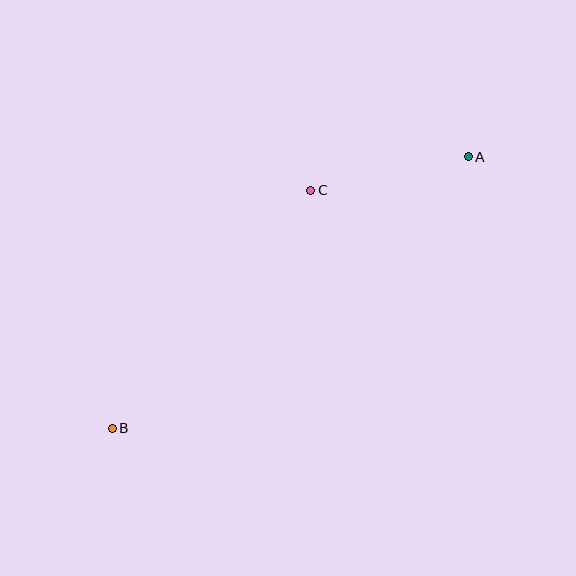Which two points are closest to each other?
Points A and C are closest to each other.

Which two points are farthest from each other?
Points A and B are farthest from each other.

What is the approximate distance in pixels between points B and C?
The distance between B and C is approximately 310 pixels.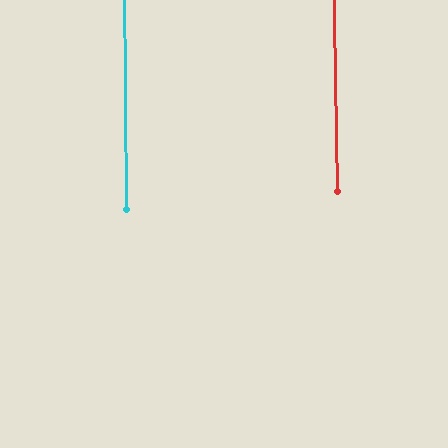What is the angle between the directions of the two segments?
Approximately 0 degrees.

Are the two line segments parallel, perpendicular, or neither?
Parallel — their directions differ by only 0.4°.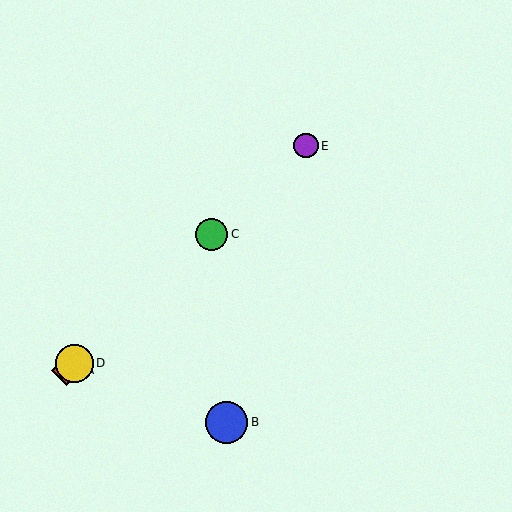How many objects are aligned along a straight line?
4 objects (A, C, D, E) are aligned along a straight line.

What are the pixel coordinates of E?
Object E is at (306, 146).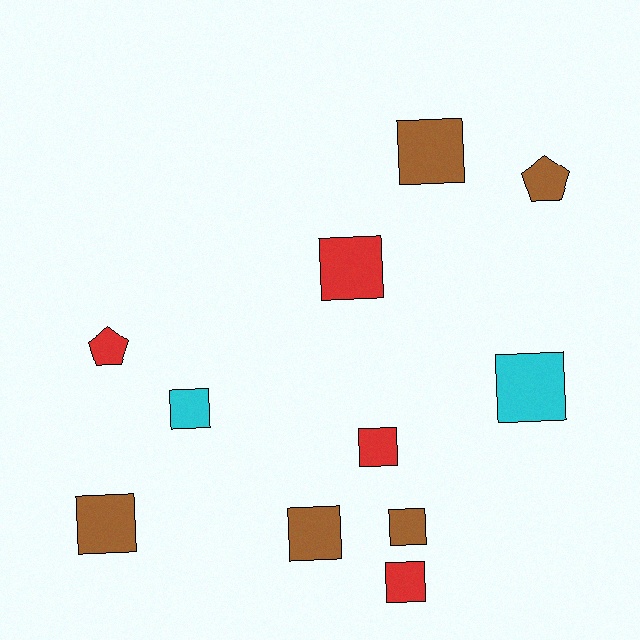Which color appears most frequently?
Brown, with 5 objects.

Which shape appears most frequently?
Square, with 9 objects.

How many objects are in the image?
There are 11 objects.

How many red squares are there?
There are 3 red squares.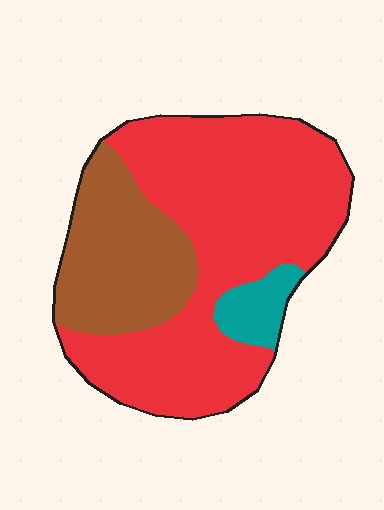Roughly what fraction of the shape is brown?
Brown takes up about one quarter (1/4) of the shape.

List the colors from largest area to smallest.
From largest to smallest: red, brown, teal.